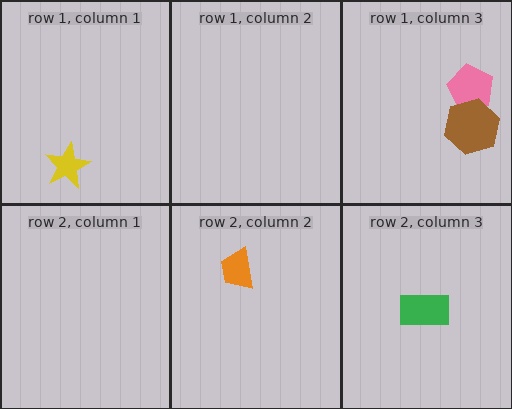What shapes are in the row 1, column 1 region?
The yellow star.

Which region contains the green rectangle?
The row 2, column 3 region.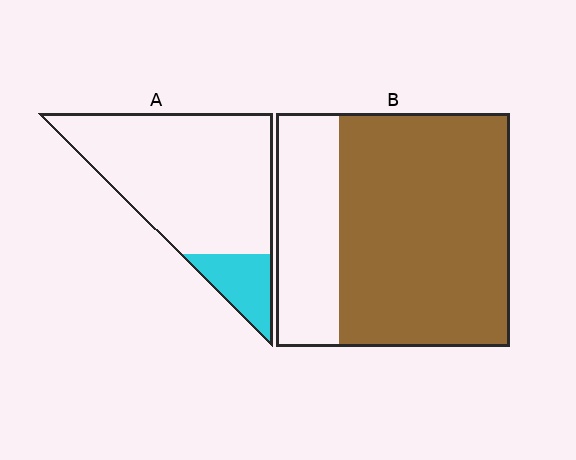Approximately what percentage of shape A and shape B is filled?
A is approximately 15% and B is approximately 75%.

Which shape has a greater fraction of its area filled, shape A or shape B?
Shape B.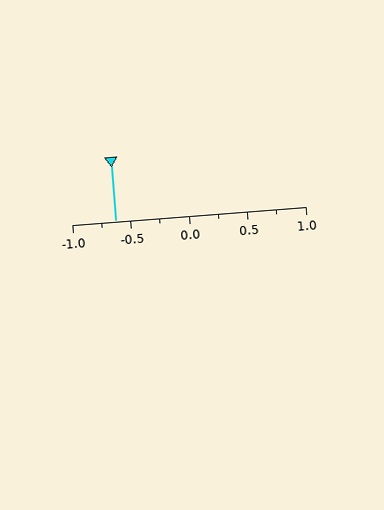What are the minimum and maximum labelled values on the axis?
The axis runs from -1.0 to 1.0.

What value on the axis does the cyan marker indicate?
The marker indicates approximately -0.62.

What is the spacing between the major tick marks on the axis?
The major ticks are spaced 0.5 apart.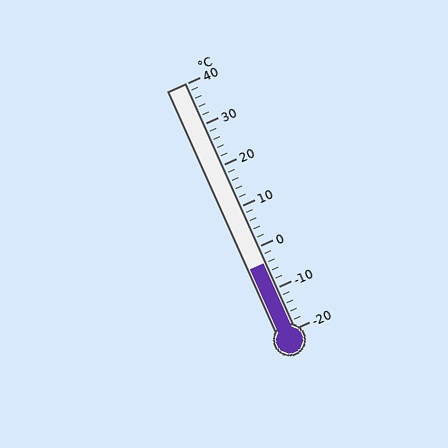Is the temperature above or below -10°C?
The temperature is above -10°C.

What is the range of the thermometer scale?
The thermometer scale ranges from -20°C to 40°C.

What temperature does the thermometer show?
The thermometer shows approximately -4°C.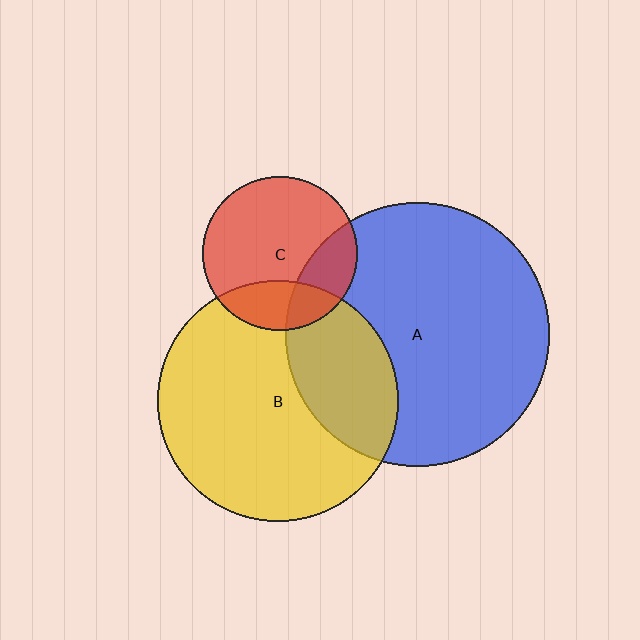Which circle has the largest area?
Circle A (blue).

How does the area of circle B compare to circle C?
Approximately 2.4 times.